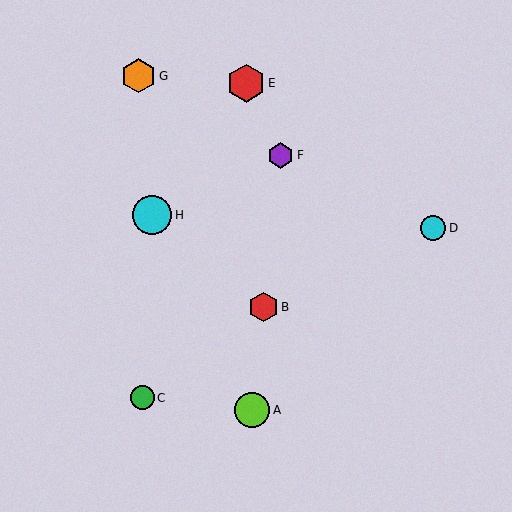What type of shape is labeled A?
Shape A is a lime circle.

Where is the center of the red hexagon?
The center of the red hexagon is at (246, 83).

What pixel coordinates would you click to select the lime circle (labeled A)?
Click at (252, 410) to select the lime circle A.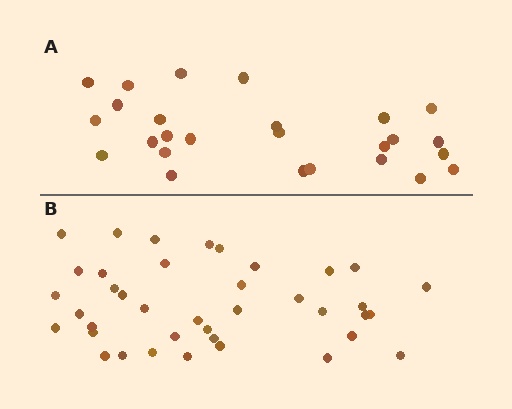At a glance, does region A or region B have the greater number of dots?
Region B (the bottom region) has more dots.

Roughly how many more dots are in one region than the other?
Region B has approximately 15 more dots than region A.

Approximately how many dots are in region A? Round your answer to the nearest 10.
About 30 dots. (The exact count is 26, which rounds to 30.)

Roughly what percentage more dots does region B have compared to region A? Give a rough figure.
About 50% more.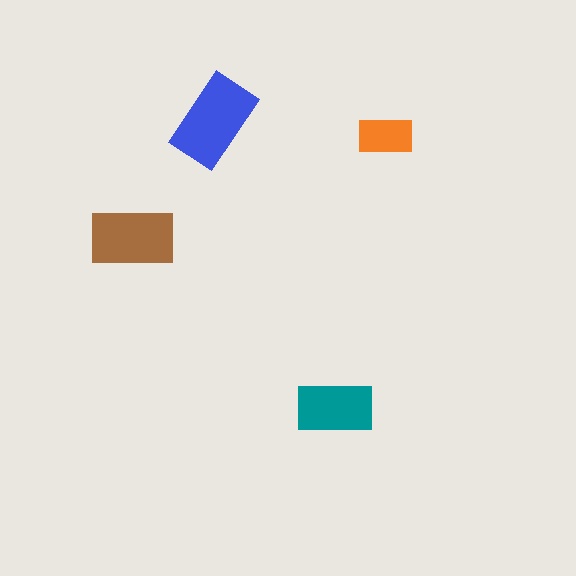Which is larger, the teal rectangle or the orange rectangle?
The teal one.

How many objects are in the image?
There are 4 objects in the image.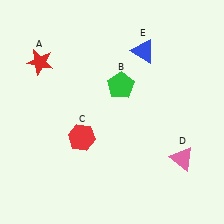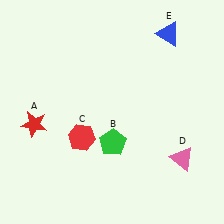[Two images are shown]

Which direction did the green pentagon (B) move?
The green pentagon (B) moved down.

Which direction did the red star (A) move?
The red star (A) moved down.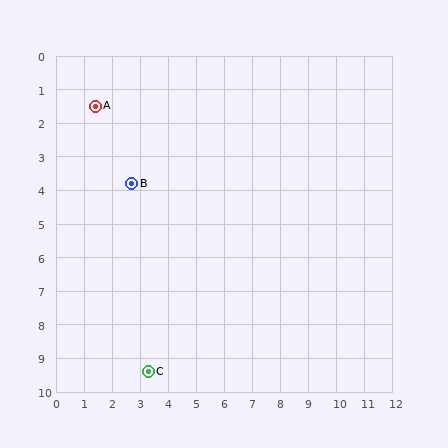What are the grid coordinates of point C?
Point C is at approximately (3.3, 9.4).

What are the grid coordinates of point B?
Point B is at approximately (2.7, 3.8).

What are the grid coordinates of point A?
Point A is at approximately (1.4, 1.5).